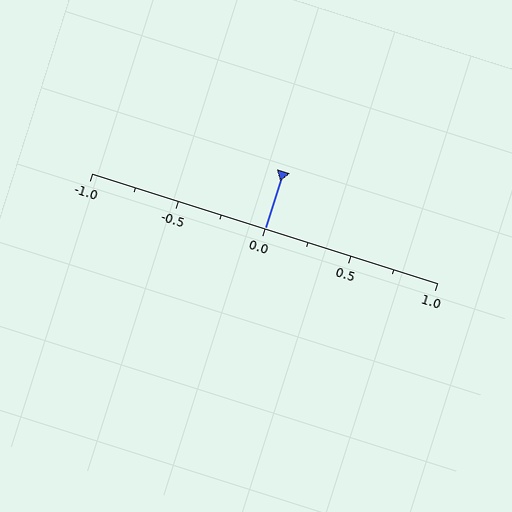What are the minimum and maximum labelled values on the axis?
The axis runs from -1.0 to 1.0.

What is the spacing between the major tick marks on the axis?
The major ticks are spaced 0.5 apart.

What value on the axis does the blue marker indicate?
The marker indicates approximately 0.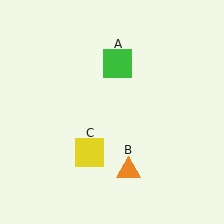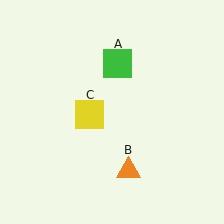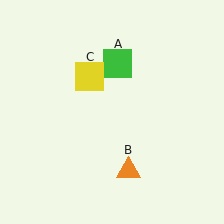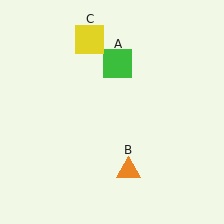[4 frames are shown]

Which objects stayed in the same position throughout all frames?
Green square (object A) and orange triangle (object B) remained stationary.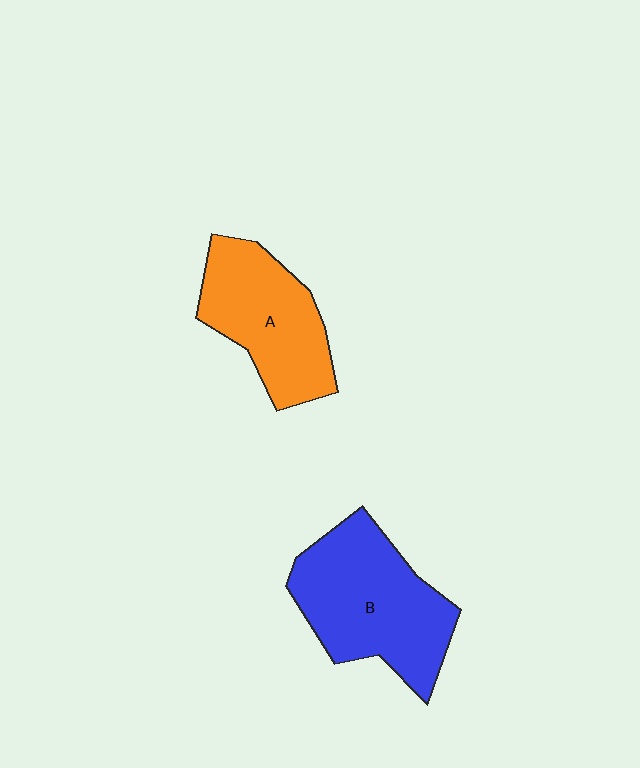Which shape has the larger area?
Shape B (blue).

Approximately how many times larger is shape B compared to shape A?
Approximately 1.3 times.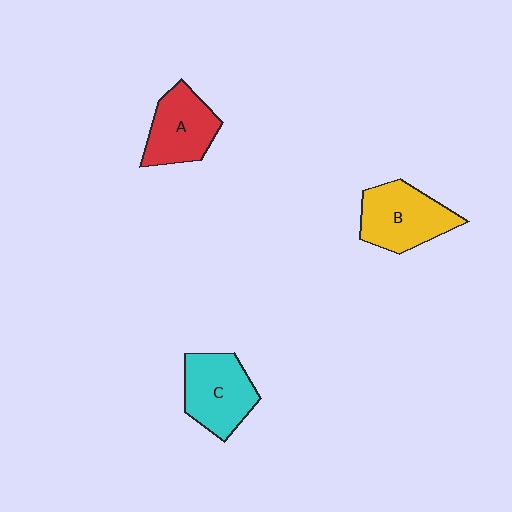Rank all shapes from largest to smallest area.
From largest to smallest: B (yellow), C (cyan), A (red).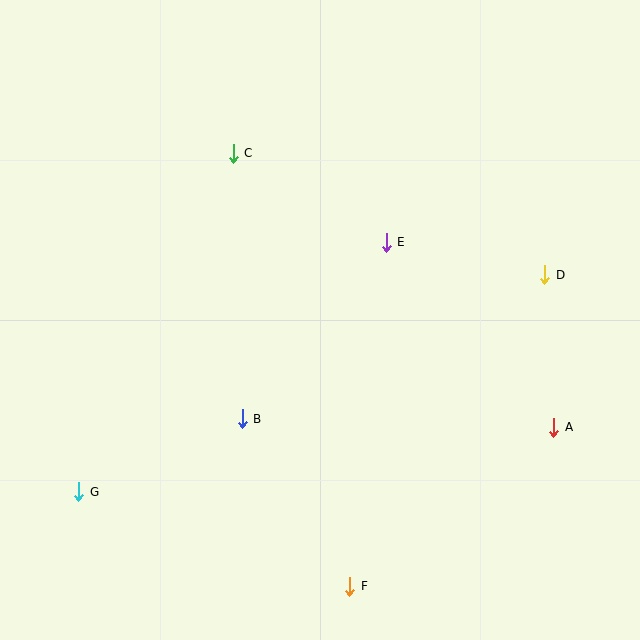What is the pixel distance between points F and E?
The distance between F and E is 346 pixels.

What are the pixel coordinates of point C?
Point C is at (233, 153).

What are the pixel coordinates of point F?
Point F is at (350, 586).